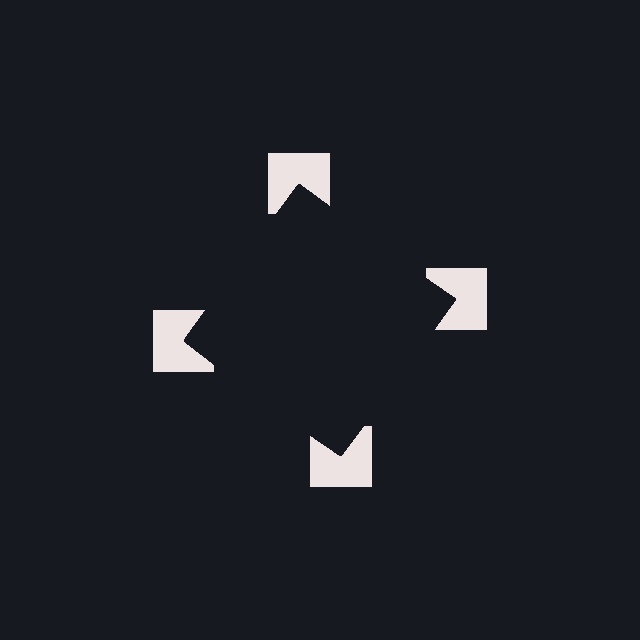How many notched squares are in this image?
There are 4 — one at each vertex of the illusory square.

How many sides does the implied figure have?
4 sides.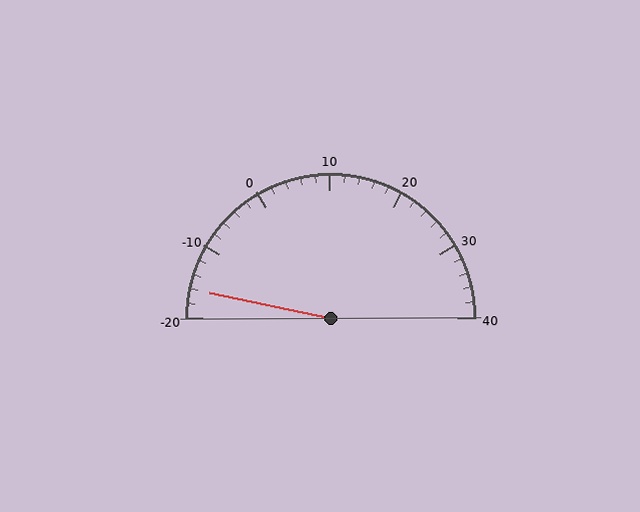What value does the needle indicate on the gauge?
The needle indicates approximately -16.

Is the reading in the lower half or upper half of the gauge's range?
The reading is in the lower half of the range (-20 to 40).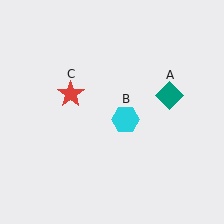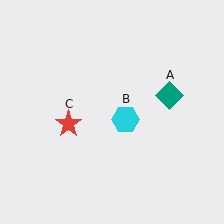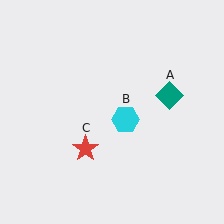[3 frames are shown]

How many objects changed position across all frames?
1 object changed position: red star (object C).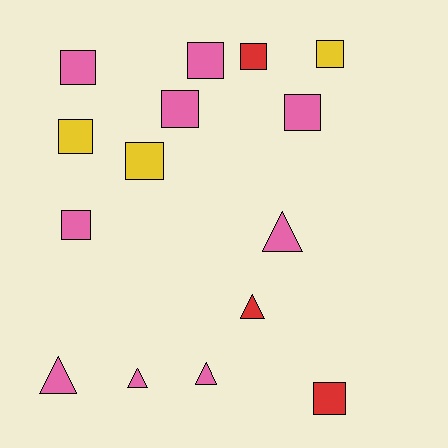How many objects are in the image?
There are 15 objects.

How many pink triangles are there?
There are 4 pink triangles.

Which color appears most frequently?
Pink, with 9 objects.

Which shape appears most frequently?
Square, with 10 objects.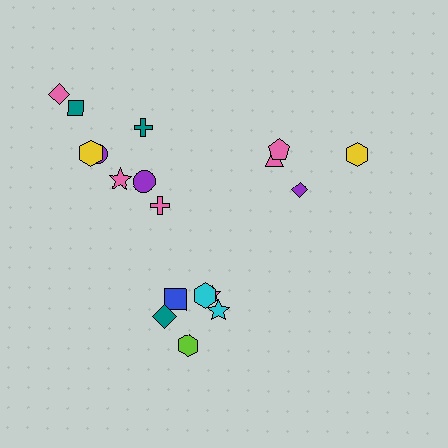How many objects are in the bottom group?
There are 6 objects.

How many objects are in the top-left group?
There are 8 objects.